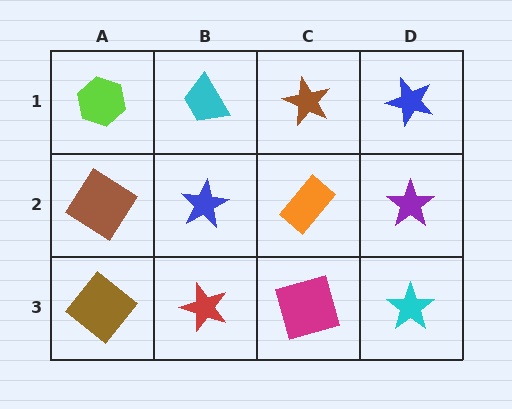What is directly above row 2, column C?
A brown star.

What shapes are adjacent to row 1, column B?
A blue star (row 2, column B), a lime hexagon (row 1, column A), a brown star (row 1, column C).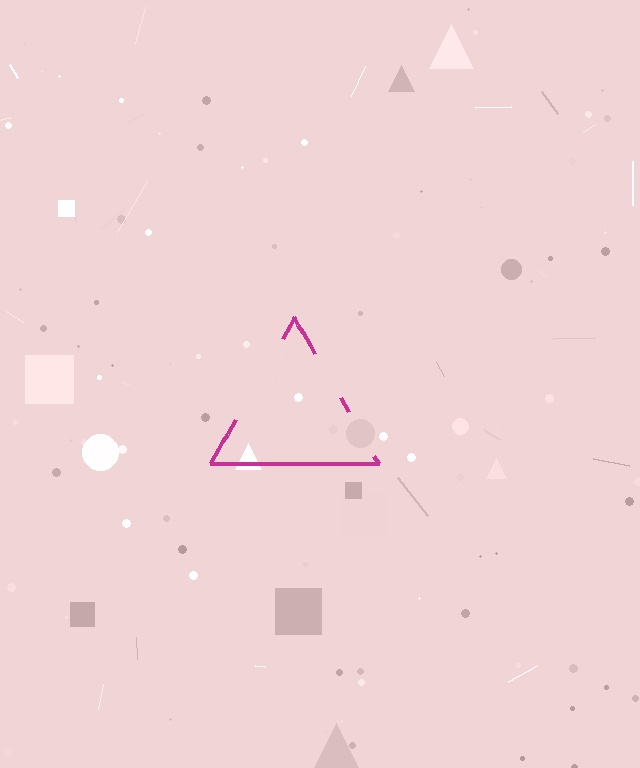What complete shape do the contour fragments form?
The contour fragments form a triangle.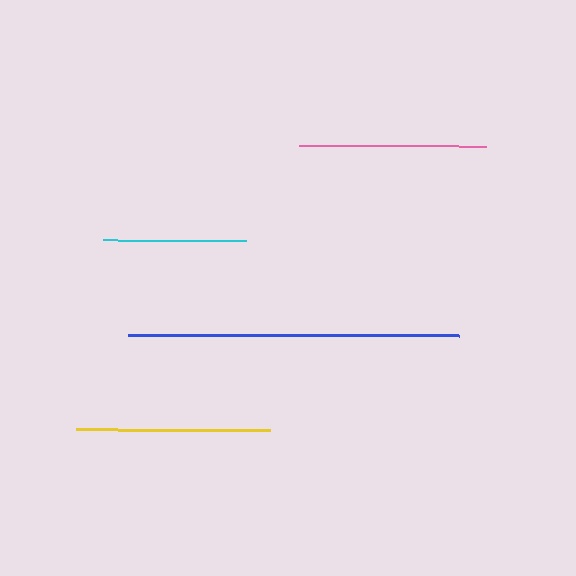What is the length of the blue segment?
The blue segment is approximately 331 pixels long.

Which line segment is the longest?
The blue line is the longest at approximately 331 pixels.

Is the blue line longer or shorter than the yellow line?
The blue line is longer than the yellow line.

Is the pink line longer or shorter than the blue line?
The blue line is longer than the pink line.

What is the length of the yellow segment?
The yellow segment is approximately 194 pixels long.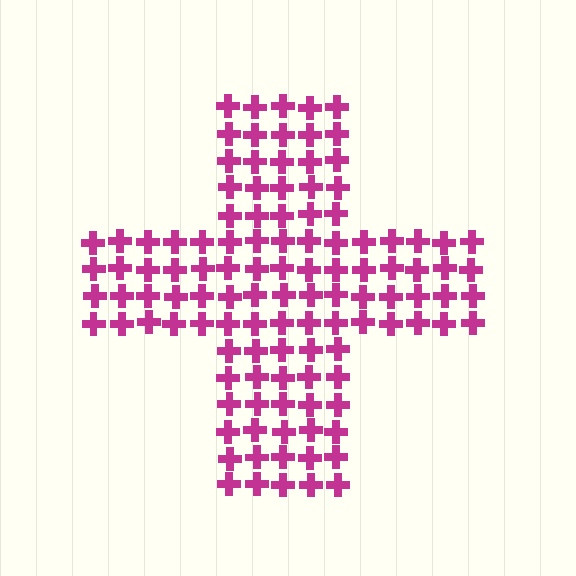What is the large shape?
The large shape is a cross.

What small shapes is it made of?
It is made of small crosses.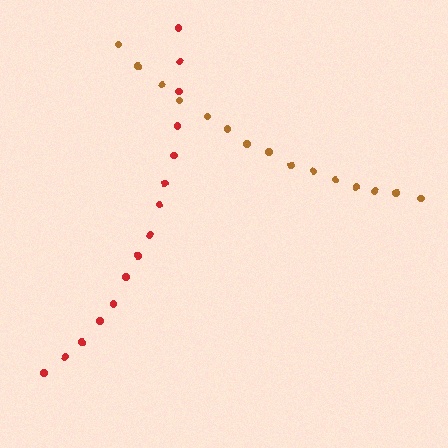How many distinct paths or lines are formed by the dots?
There are 2 distinct paths.